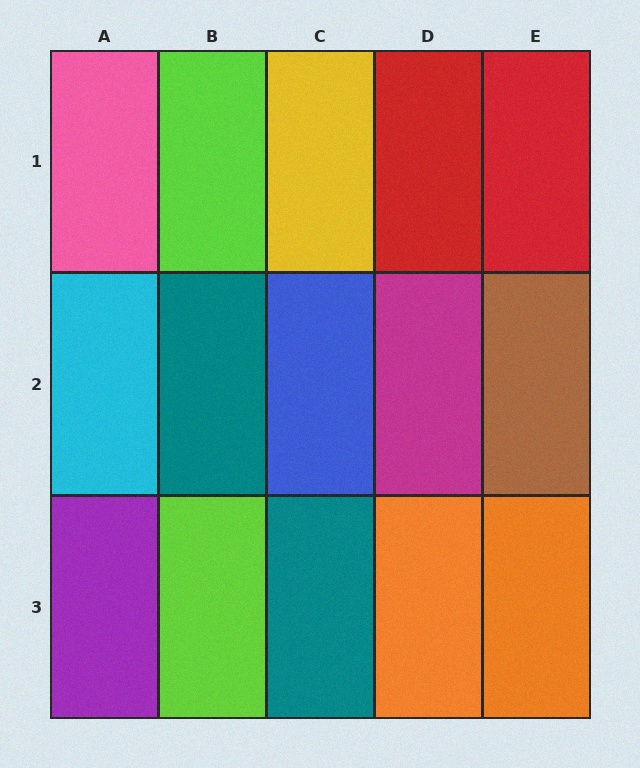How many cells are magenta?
1 cell is magenta.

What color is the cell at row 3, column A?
Purple.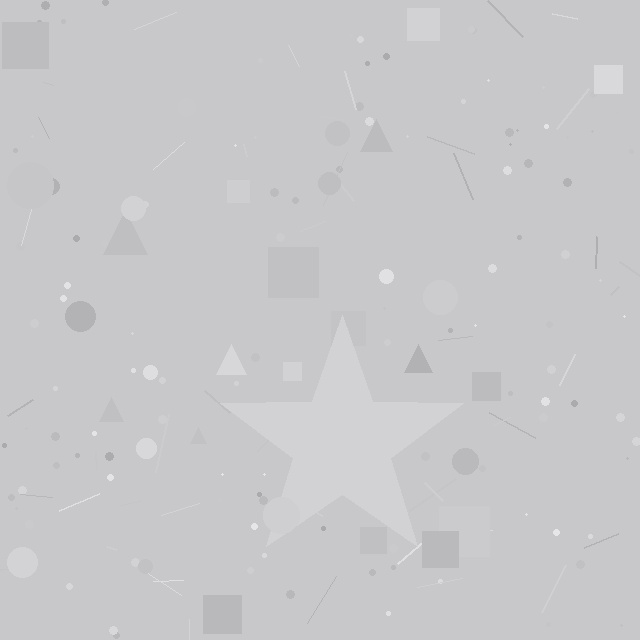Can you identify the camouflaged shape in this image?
The camouflaged shape is a star.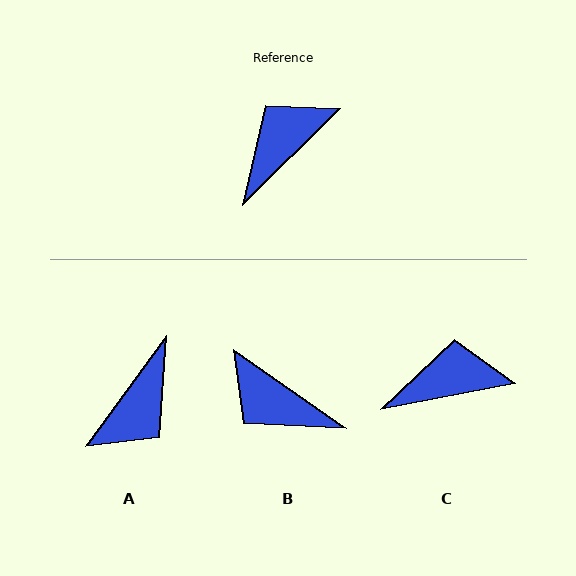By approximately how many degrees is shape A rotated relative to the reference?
Approximately 171 degrees clockwise.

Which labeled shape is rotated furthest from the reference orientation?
A, about 171 degrees away.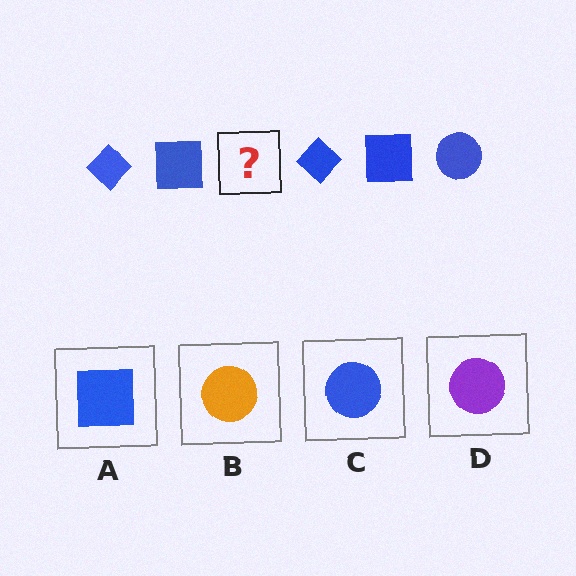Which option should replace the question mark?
Option C.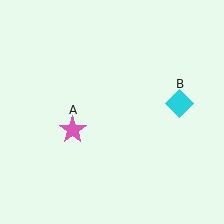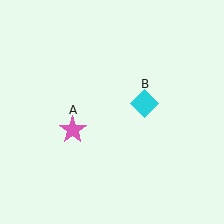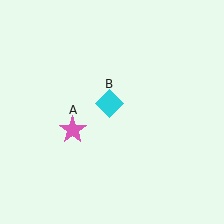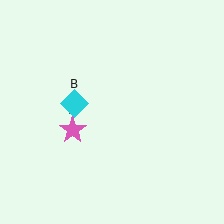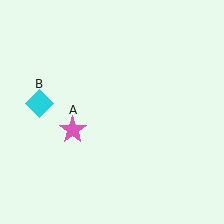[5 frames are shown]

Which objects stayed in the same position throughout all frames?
Pink star (object A) remained stationary.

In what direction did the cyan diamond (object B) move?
The cyan diamond (object B) moved left.